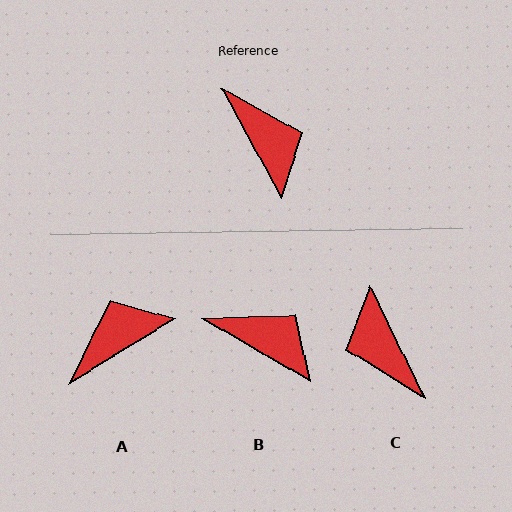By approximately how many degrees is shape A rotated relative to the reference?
Approximately 93 degrees counter-clockwise.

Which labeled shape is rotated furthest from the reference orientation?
C, about 177 degrees away.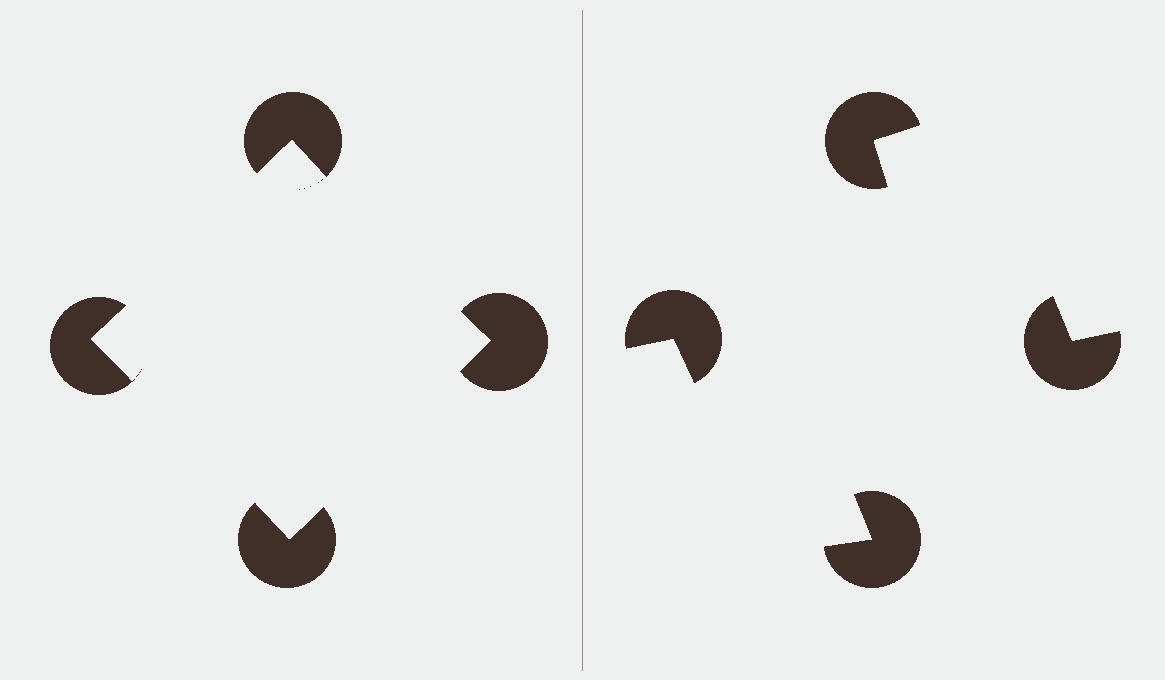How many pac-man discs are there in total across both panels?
8 — 4 on each side.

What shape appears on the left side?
An illusory square.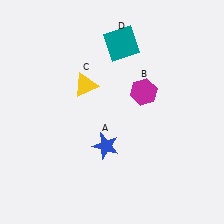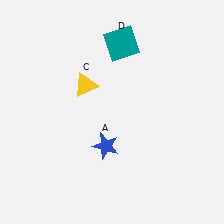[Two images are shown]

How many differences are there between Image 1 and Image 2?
There is 1 difference between the two images.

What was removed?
The magenta hexagon (B) was removed in Image 2.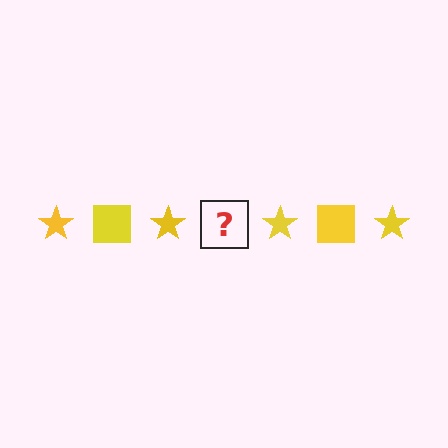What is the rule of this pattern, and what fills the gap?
The rule is that the pattern cycles through star, square shapes in yellow. The gap should be filled with a yellow square.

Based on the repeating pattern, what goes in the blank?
The blank should be a yellow square.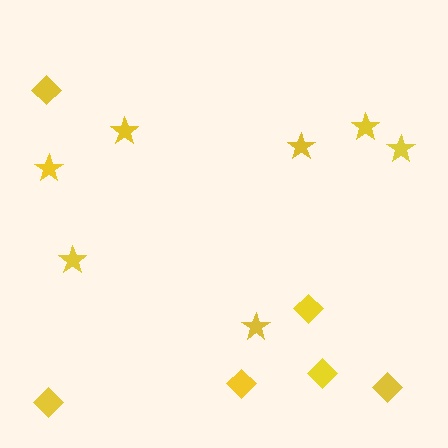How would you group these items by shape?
There are 2 groups: one group of diamonds (6) and one group of stars (7).